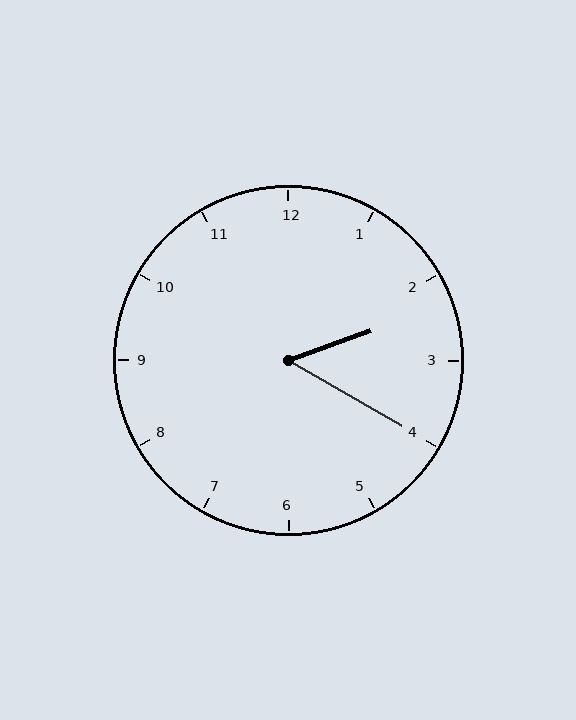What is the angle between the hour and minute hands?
Approximately 50 degrees.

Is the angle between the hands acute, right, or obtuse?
It is acute.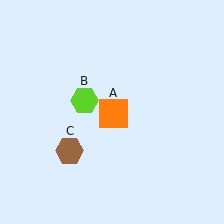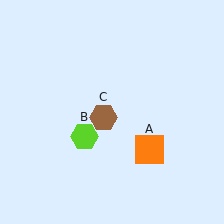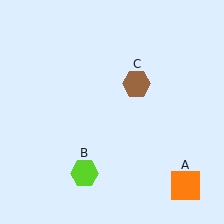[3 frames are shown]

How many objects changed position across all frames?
3 objects changed position: orange square (object A), lime hexagon (object B), brown hexagon (object C).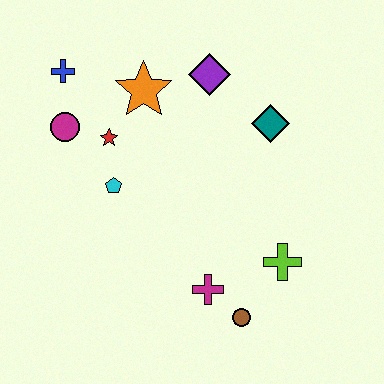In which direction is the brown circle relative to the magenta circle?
The brown circle is below the magenta circle.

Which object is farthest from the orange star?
The brown circle is farthest from the orange star.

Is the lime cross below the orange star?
Yes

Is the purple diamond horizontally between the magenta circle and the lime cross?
Yes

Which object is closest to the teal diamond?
The purple diamond is closest to the teal diamond.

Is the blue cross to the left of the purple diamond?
Yes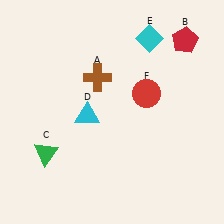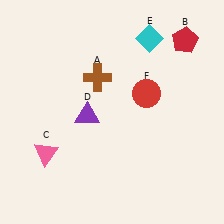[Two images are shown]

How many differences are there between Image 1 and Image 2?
There are 2 differences between the two images.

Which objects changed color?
C changed from green to pink. D changed from cyan to purple.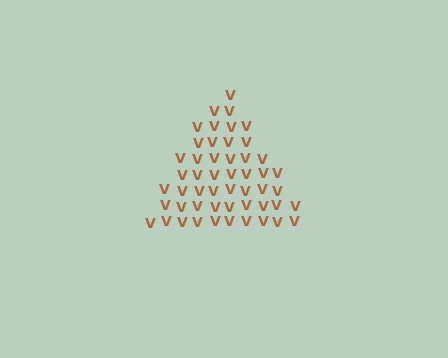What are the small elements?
The small elements are letter V's.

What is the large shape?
The large shape is a triangle.